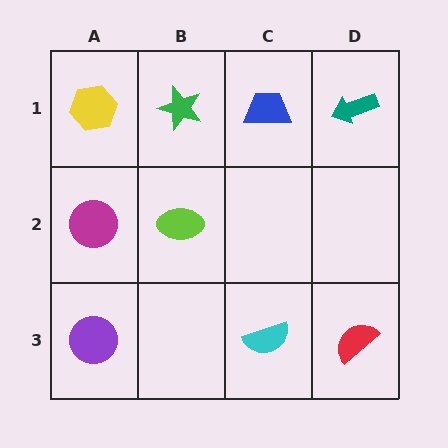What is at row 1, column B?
A green star.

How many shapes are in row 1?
4 shapes.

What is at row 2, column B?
A lime ellipse.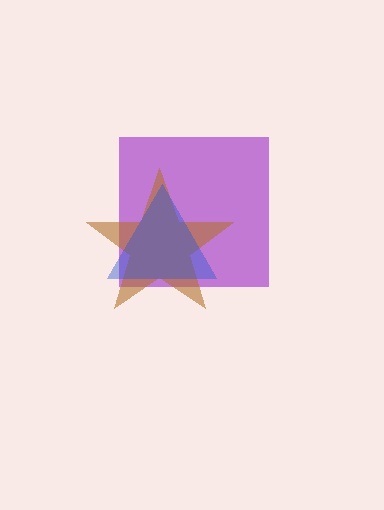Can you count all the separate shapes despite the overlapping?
Yes, there are 3 separate shapes.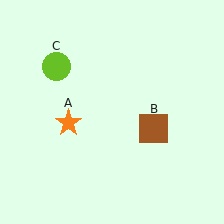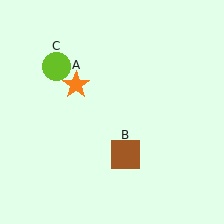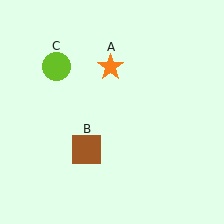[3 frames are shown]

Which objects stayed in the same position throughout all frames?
Lime circle (object C) remained stationary.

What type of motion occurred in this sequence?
The orange star (object A), brown square (object B) rotated clockwise around the center of the scene.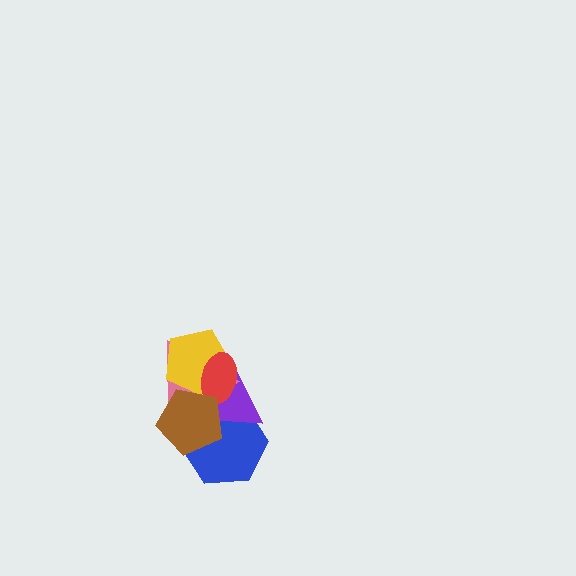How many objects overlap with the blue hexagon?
3 objects overlap with the blue hexagon.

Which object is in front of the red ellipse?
The brown pentagon is in front of the red ellipse.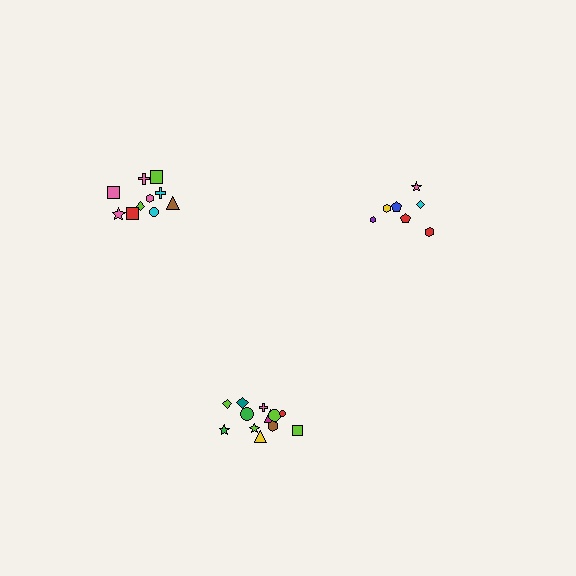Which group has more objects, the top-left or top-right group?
The top-left group.